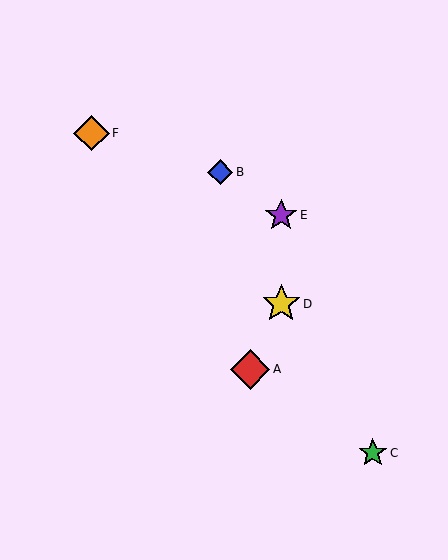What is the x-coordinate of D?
Object D is at x≈281.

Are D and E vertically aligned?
Yes, both are at x≈281.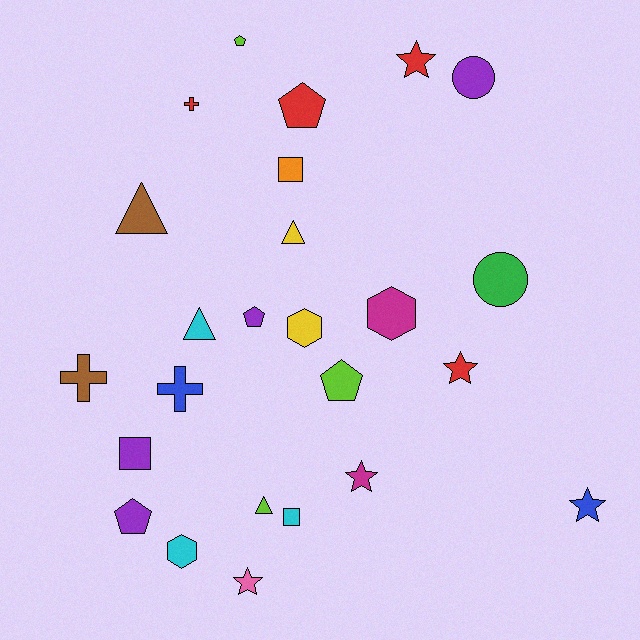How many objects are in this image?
There are 25 objects.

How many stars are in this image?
There are 5 stars.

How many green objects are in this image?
There is 1 green object.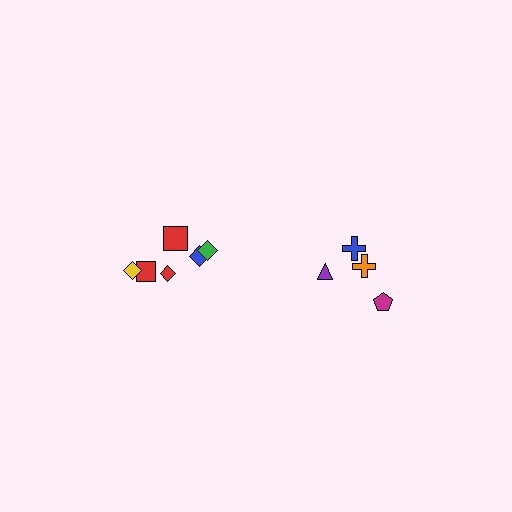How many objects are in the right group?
There are 4 objects.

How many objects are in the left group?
There are 6 objects.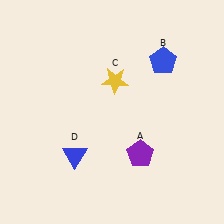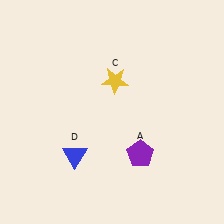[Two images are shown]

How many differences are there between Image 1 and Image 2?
There is 1 difference between the two images.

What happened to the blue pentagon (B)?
The blue pentagon (B) was removed in Image 2. It was in the top-right area of Image 1.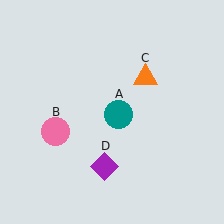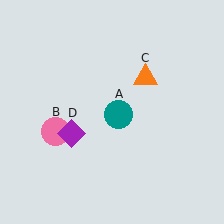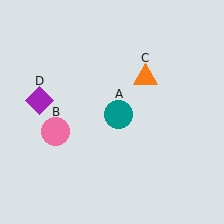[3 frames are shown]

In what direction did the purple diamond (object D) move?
The purple diamond (object D) moved up and to the left.